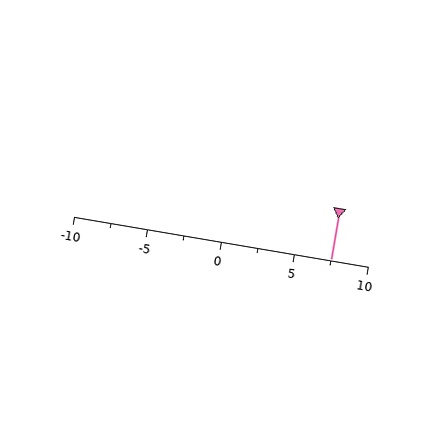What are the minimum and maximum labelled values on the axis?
The axis runs from -10 to 10.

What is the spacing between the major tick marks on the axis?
The major ticks are spaced 5 apart.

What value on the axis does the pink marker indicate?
The marker indicates approximately 7.5.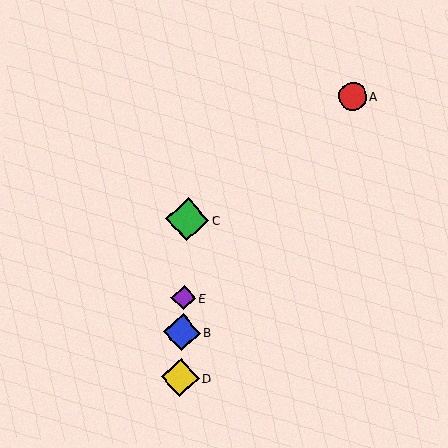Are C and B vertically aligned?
Yes, both are at x≈187.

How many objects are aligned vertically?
4 objects (B, C, D, E) are aligned vertically.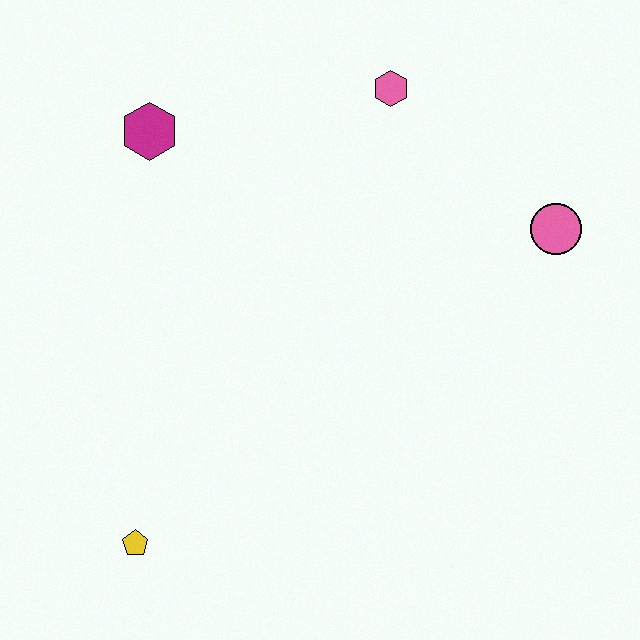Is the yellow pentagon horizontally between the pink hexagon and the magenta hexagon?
No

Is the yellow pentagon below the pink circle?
Yes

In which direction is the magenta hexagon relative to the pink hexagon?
The magenta hexagon is to the left of the pink hexagon.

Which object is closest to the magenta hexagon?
The pink hexagon is closest to the magenta hexagon.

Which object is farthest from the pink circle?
The yellow pentagon is farthest from the pink circle.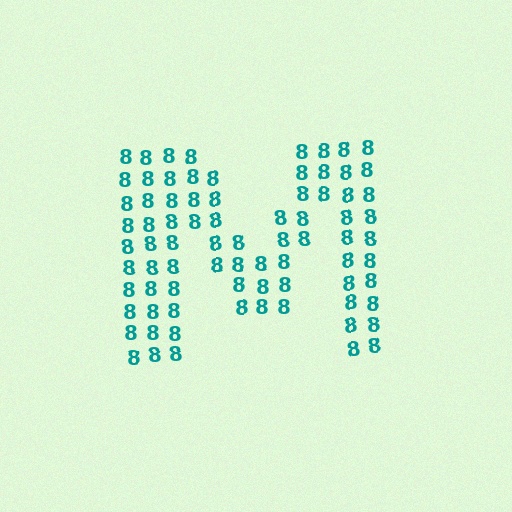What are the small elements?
The small elements are digit 8's.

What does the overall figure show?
The overall figure shows the letter M.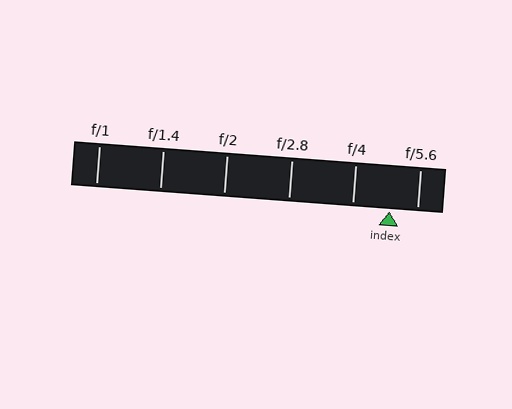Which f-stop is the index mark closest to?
The index mark is closest to f/5.6.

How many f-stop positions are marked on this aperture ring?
There are 6 f-stop positions marked.